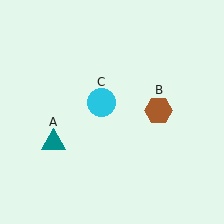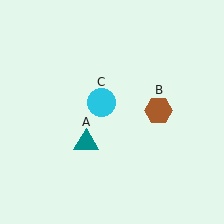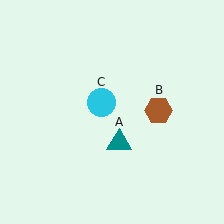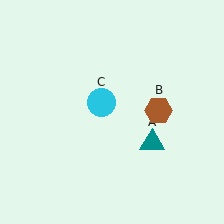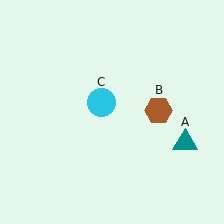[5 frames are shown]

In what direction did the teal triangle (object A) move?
The teal triangle (object A) moved right.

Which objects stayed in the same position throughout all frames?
Brown hexagon (object B) and cyan circle (object C) remained stationary.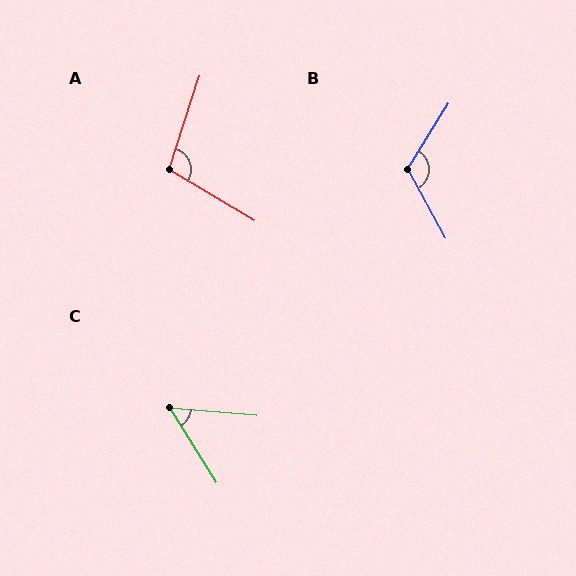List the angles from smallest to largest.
C (53°), A (103°), B (119°).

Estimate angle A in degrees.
Approximately 103 degrees.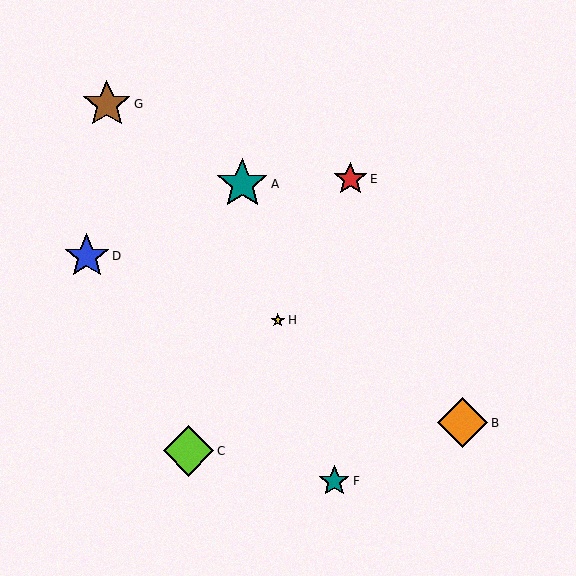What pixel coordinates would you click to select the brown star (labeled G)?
Click at (107, 104) to select the brown star G.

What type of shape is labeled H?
Shape H is a yellow star.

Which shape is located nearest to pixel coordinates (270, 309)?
The yellow star (labeled H) at (278, 320) is nearest to that location.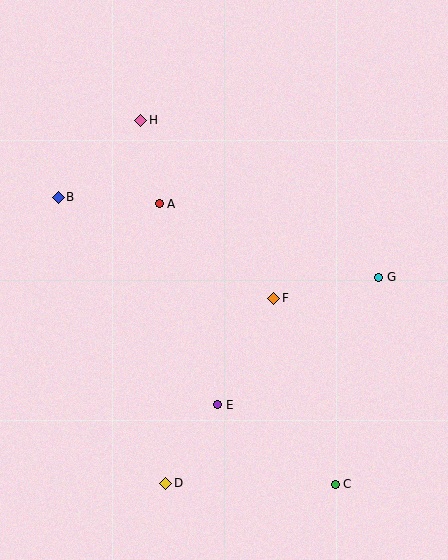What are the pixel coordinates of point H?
Point H is at (141, 120).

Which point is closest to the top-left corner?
Point H is closest to the top-left corner.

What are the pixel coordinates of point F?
Point F is at (274, 298).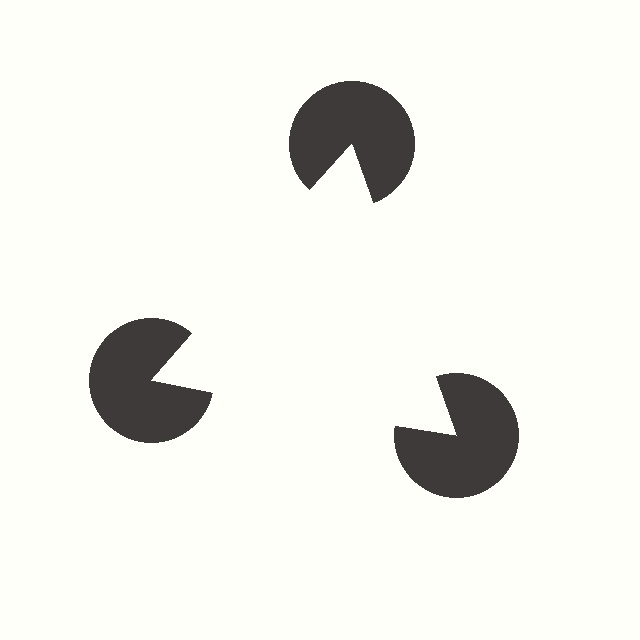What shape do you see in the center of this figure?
An illusory triangle — its edges are inferred from the aligned wedge cuts in the pac-man discs, not physically drawn.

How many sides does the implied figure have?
3 sides.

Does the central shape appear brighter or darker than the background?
It typically appears slightly brighter than the background, even though no actual brightness change is drawn.